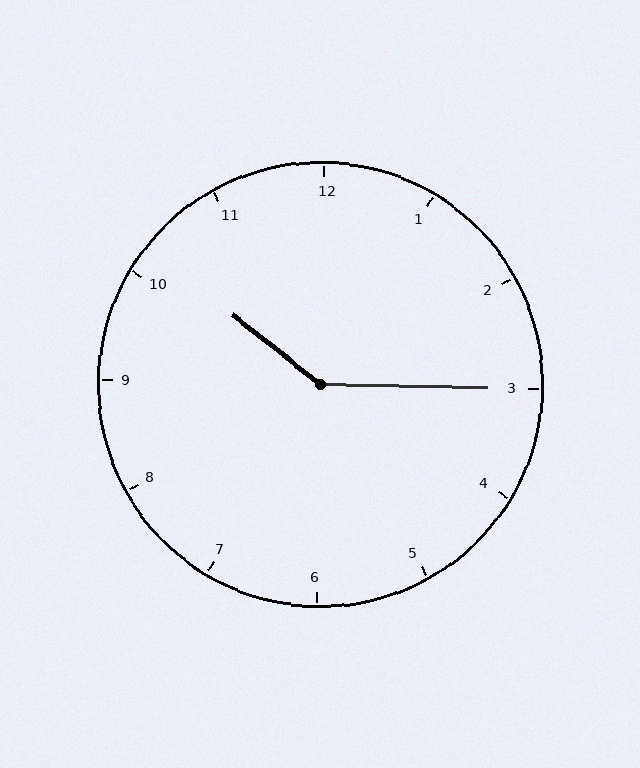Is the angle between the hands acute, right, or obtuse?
It is obtuse.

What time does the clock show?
10:15.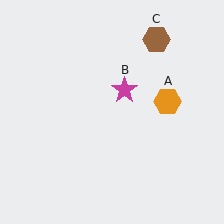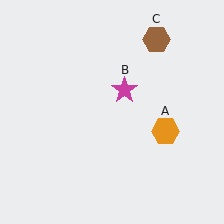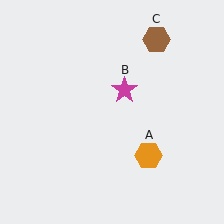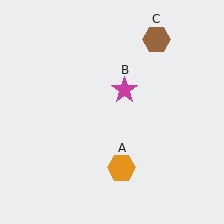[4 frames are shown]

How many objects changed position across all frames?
1 object changed position: orange hexagon (object A).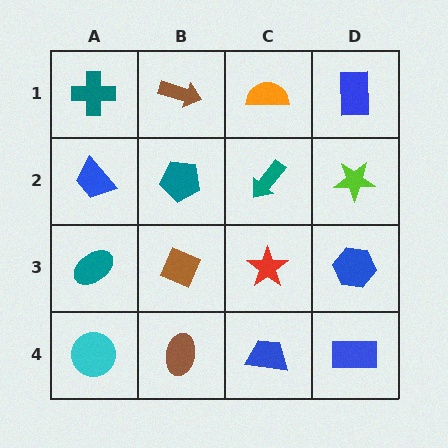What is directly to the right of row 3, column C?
A blue hexagon.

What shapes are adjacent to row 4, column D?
A blue hexagon (row 3, column D), a blue trapezoid (row 4, column C).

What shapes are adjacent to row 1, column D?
A lime star (row 2, column D), an orange semicircle (row 1, column C).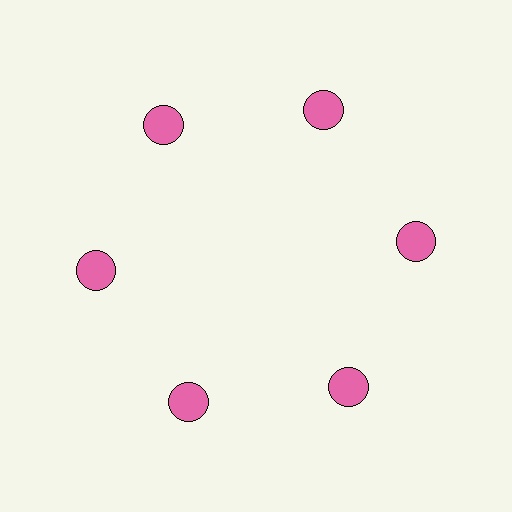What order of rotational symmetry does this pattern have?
This pattern has 6-fold rotational symmetry.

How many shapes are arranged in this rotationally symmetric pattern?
There are 6 shapes, arranged in 6 groups of 1.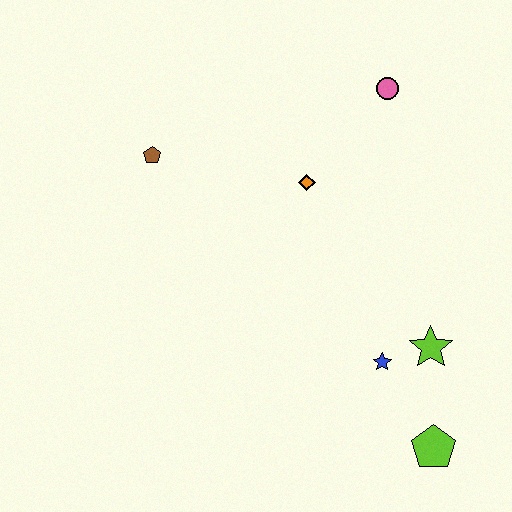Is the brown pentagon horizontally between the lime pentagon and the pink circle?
No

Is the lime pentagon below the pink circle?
Yes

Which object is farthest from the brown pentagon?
The lime pentagon is farthest from the brown pentagon.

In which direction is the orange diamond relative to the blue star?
The orange diamond is above the blue star.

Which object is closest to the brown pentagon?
The orange diamond is closest to the brown pentagon.